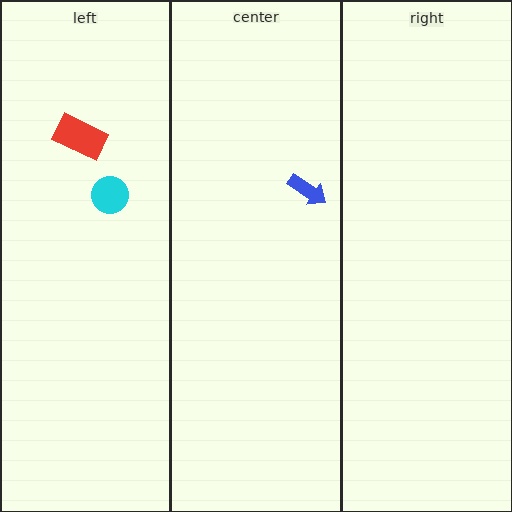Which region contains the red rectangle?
The left region.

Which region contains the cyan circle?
The left region.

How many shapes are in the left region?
2.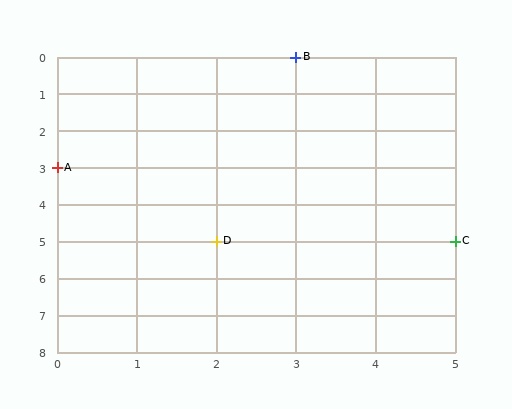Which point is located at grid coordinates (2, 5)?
Point D is at (2, 5).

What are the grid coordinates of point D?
Point D is at grid coordinates (2, 5).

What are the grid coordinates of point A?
Point A is at grid coordinates (0, 3).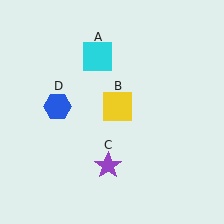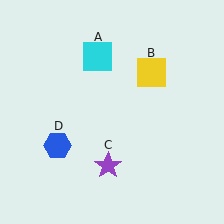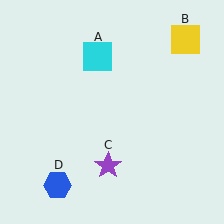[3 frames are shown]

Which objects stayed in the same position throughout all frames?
Cyan square (object A) and purple star (object C) remained stationary.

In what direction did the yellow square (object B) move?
The yellow square (object B) moved up and to the right.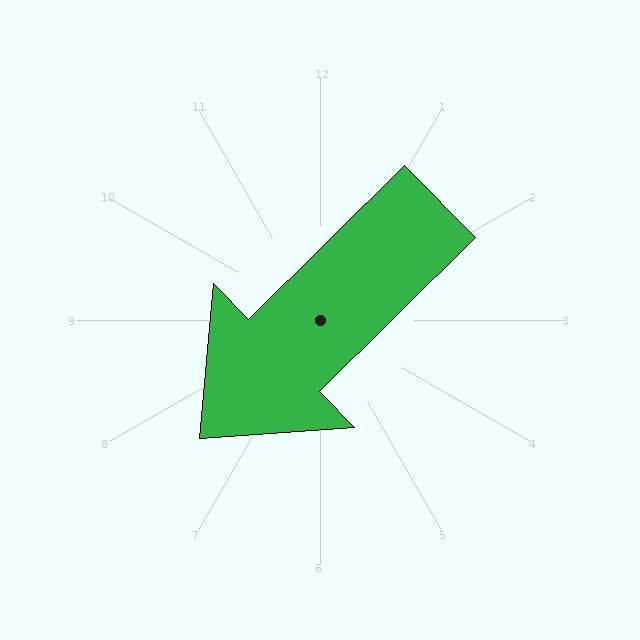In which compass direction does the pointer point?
Southwest.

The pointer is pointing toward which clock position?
Roughly 8 o'clock.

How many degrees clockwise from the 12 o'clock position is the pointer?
Approximately 226 degrees.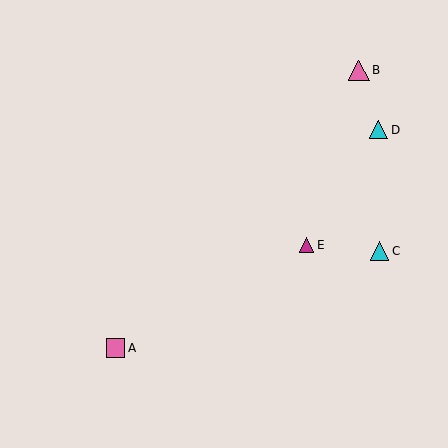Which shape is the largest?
The pink triangle (labeled B) is the largest.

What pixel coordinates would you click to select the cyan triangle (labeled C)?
Click at (380, 251) to select the cyan triangle C.